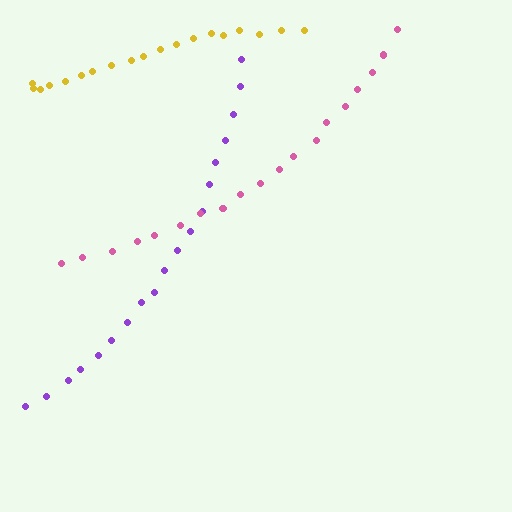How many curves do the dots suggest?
There are 3 distinct paths.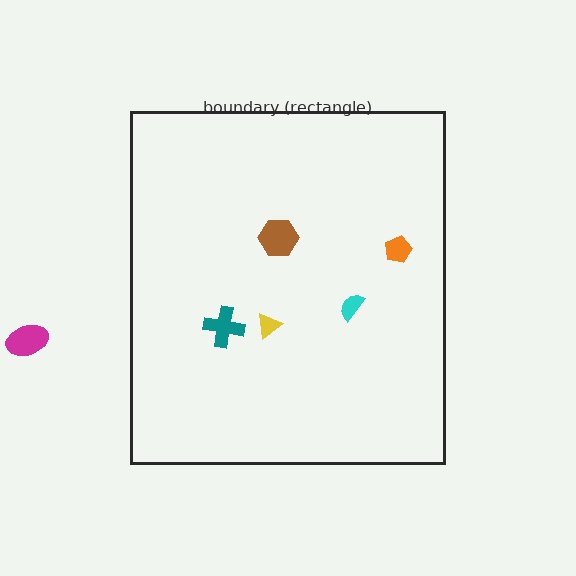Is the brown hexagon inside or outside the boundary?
Inside.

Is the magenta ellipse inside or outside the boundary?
Outside.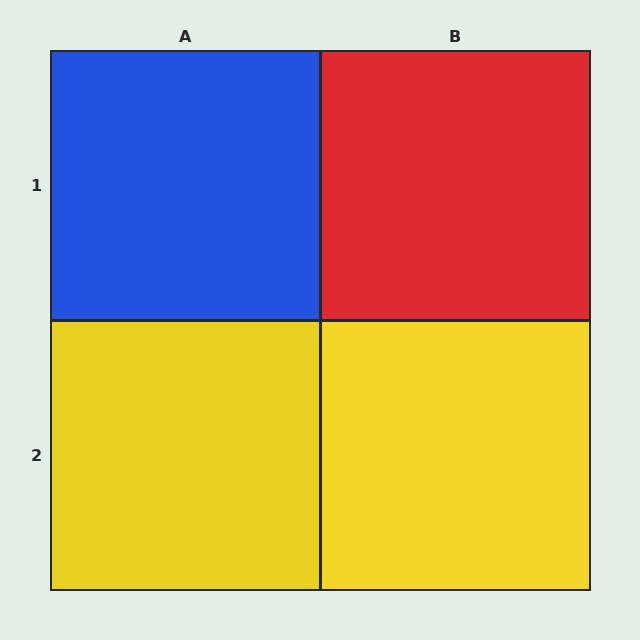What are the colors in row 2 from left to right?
Yellow, yellow.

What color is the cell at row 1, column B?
Red.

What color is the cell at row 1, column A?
Blue.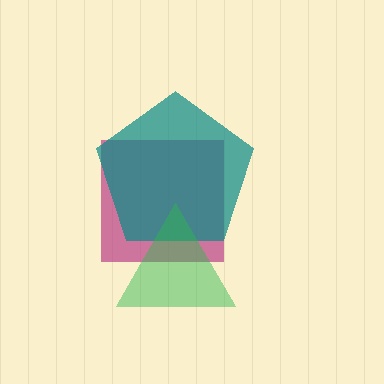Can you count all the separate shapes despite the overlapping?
Yes, there are 3 separate shapes.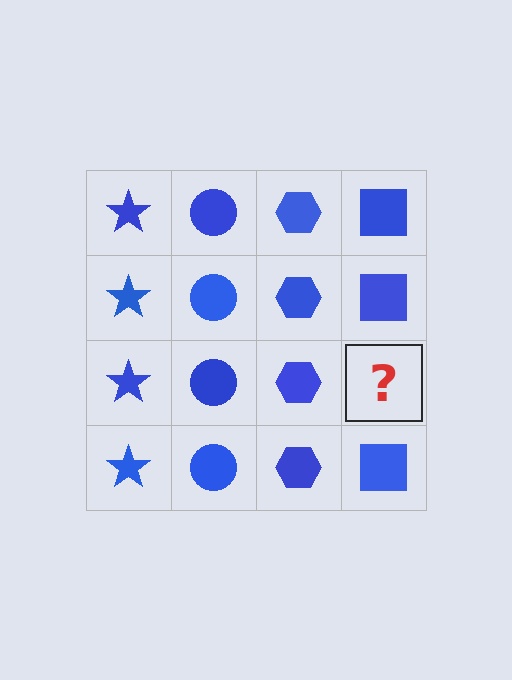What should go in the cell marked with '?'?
The missing cell should contain a blue square.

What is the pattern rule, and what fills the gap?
The rule is that each column has a consistent shape. The gap should be filled with a blue square.